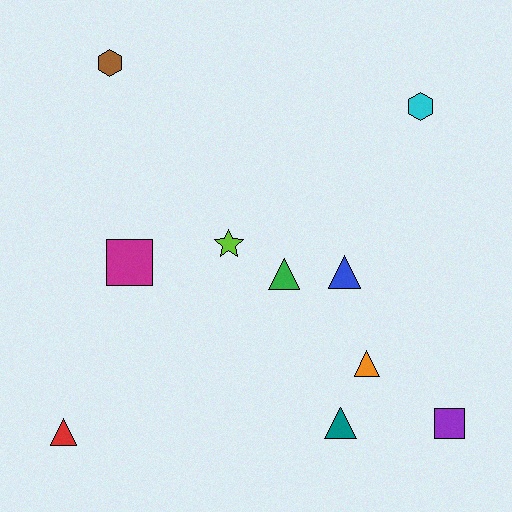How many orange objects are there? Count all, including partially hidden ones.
There is 1 orange object.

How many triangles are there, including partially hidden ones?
There are 5 triangles.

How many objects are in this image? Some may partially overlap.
There are 10 objects.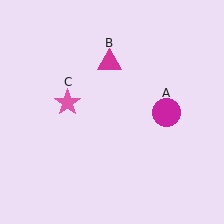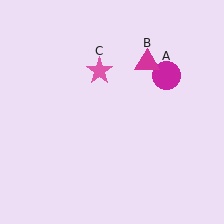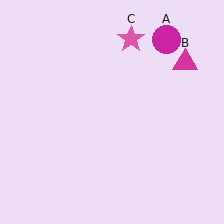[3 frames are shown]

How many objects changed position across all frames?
3 objects changed position: magenta circle (object A), magenta triangle (object B), pink star (object C).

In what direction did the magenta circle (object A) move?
The magenta circle (object A) moved up.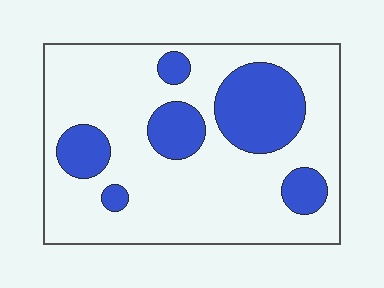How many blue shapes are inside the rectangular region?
6.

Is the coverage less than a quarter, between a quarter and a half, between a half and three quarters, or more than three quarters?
Less than a quarter.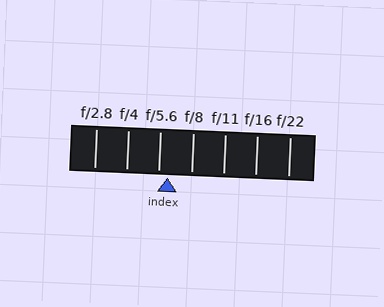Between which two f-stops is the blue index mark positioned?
The index mark is between f/5.6 and f/8.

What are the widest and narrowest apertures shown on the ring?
The widest aperture shown is f/2.8 and the narrowest is f/22.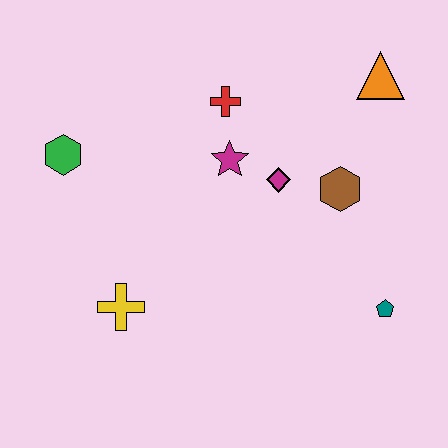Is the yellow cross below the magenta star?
Yes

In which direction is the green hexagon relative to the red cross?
The green hexagon is to the left of the red cross.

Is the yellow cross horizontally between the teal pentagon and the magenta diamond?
No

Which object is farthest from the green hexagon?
The teal pentagon is farthest from the green hexagon.